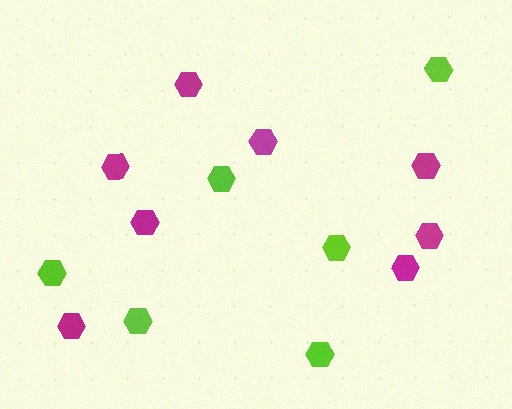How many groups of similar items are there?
There are 2 groups: one group of magenta hexagons (8) and one group of lime hexagons (6).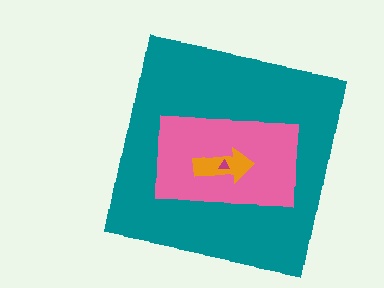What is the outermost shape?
The teal square.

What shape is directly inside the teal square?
The pink rectangle.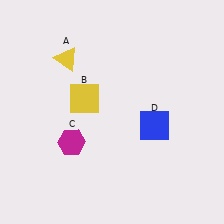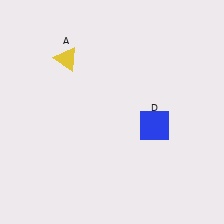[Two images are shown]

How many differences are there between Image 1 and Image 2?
There are 2 differences between the two images.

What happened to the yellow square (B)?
The yellow square (B) was removed in Image 2. It was in the top-left area of Image 1.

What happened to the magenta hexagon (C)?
The magenta hexagon (C) was removed in Image 2. It was in the bottom-left area of Image 1.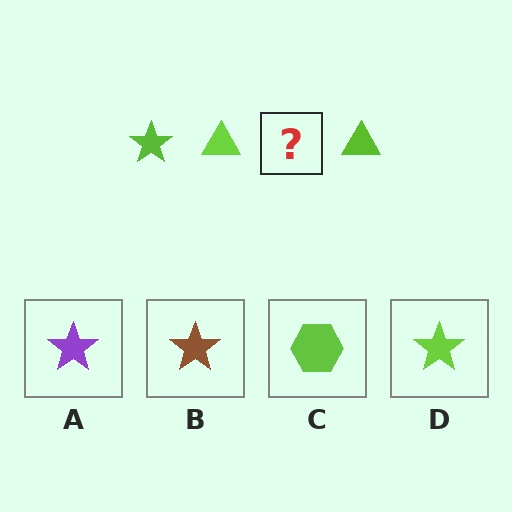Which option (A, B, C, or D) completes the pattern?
D.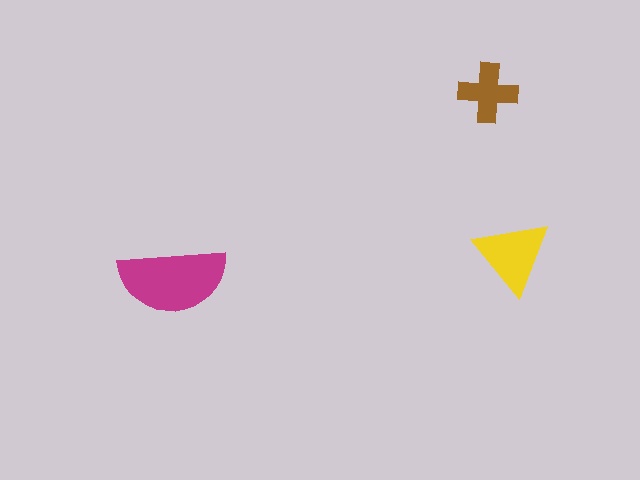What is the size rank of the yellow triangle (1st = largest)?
2nd.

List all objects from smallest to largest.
The brown cross, the yellow triangle, the magenta semicircle.